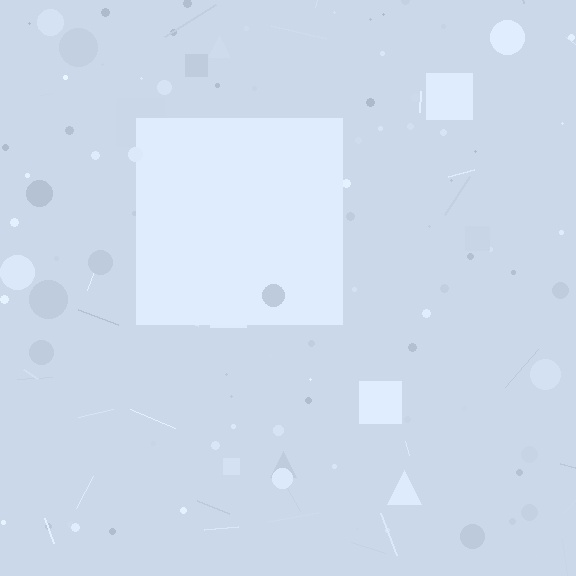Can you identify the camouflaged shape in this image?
The camouflaged shape is a square.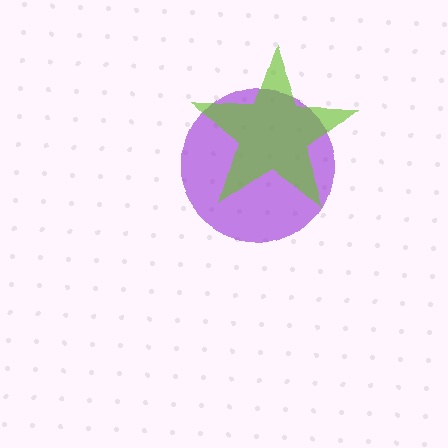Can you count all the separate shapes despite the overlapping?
Yes, there are 2 separate shapes.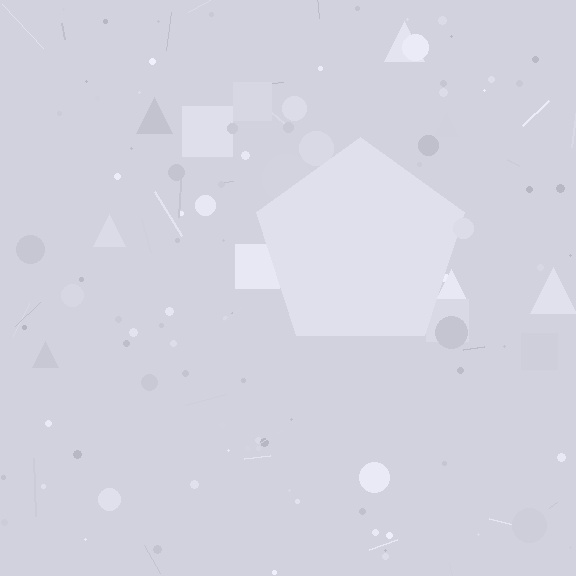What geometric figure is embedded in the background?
A pentagon is embedded in the background.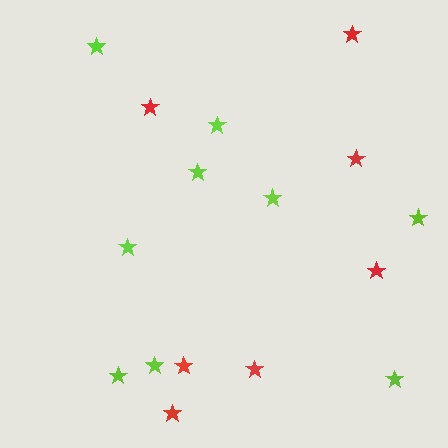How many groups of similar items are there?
There are 2 groups: one group of red stars (7) and one group of lime stars (9).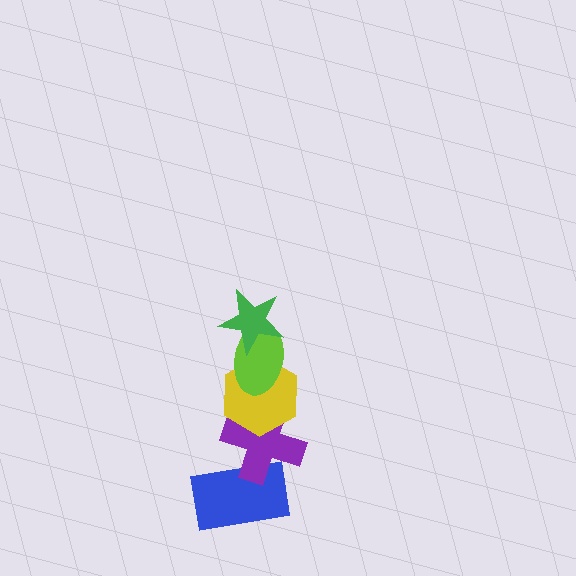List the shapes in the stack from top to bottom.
From top to bottom: the green star, the lime ellipse, the yellow hexagon, the purple cross, the blue rectangle.